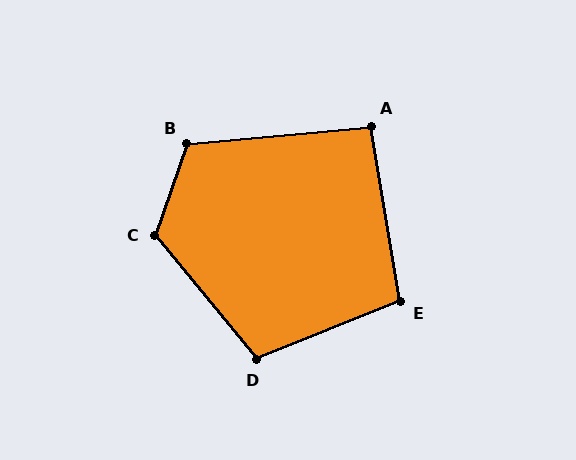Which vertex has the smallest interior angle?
A, at approximately 94 degrees.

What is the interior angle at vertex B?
Approximately 114 degrees (obtuse).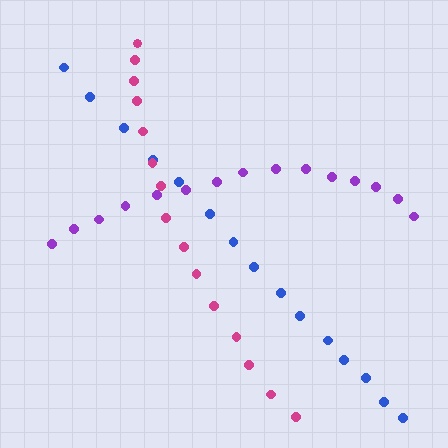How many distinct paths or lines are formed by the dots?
There are 3 distinct paths.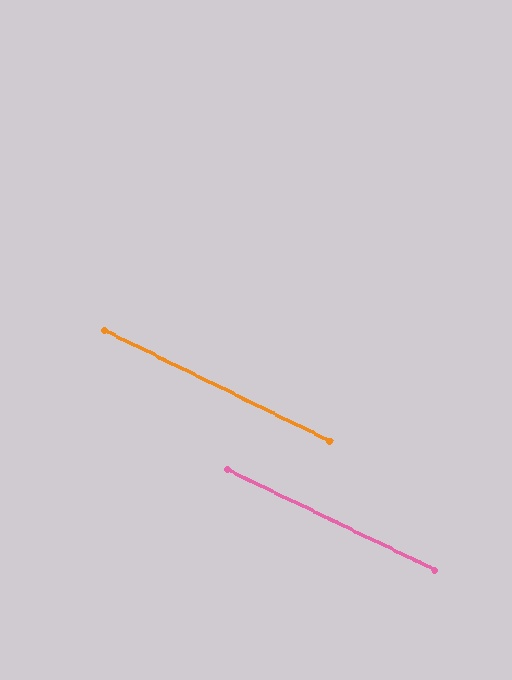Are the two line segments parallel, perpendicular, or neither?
Parallel — their directions differ by only 0.4°.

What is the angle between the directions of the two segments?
Approximately 0 degrees.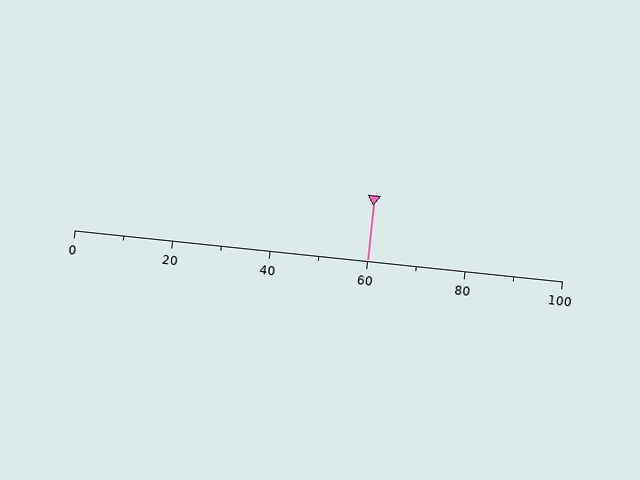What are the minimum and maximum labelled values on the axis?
The axis runs from 0 to 100.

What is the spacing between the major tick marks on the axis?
The major ticks are spaced 20 apart.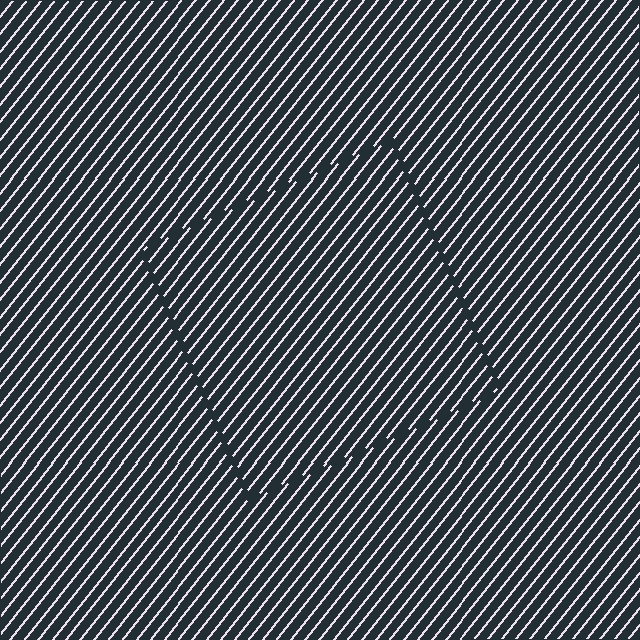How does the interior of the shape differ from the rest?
The interior of the shape contains the same grating, shifted by half a period — the contour is defined by the phase discontinuity where line-ends from the inner and outer gratings abut.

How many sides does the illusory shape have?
4 sides — the line-ends trace a square.